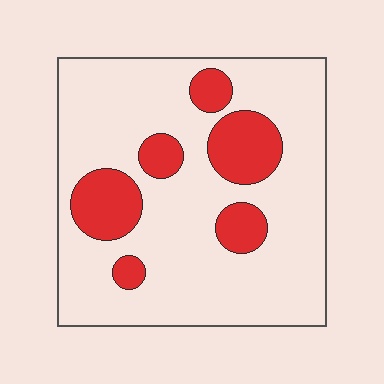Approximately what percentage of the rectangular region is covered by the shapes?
Approximately 20%.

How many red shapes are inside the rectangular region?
6.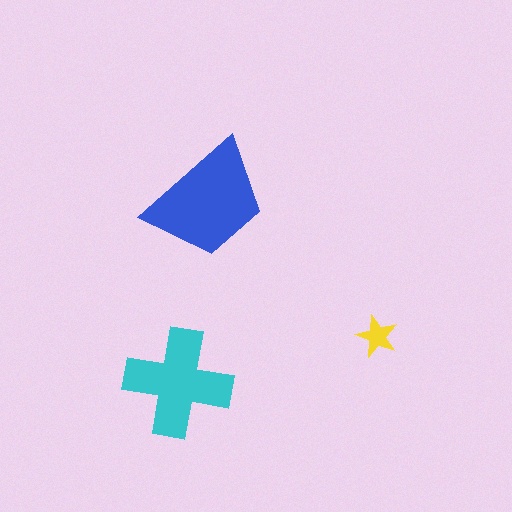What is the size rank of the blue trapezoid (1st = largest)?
1st.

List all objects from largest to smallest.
The blue trapezoid, the cyan cross, the yellow star.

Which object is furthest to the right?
The yellow star is rightmost.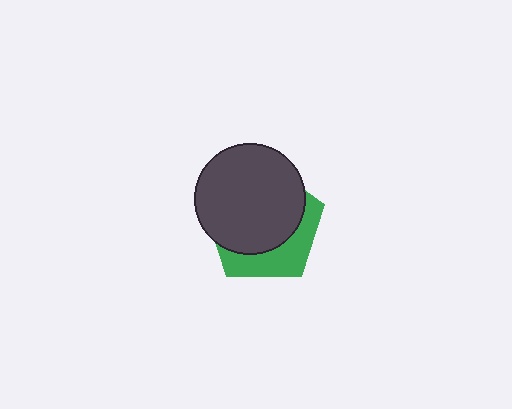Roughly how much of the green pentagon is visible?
A small part of it is visible (roughly 34%).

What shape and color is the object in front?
The object in front is a dark gray circle.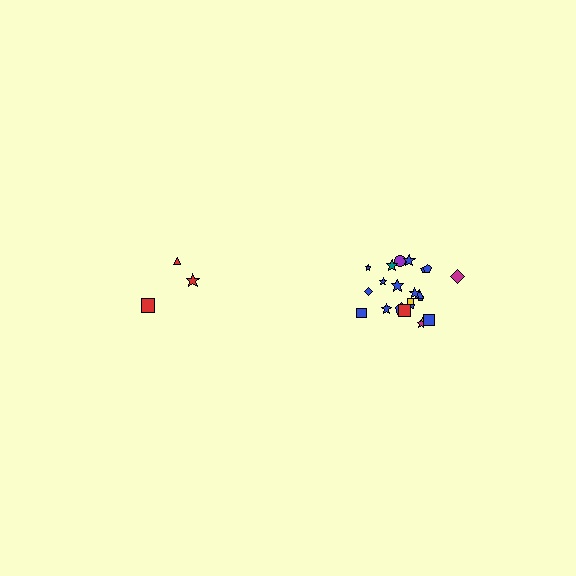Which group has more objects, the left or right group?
The right group.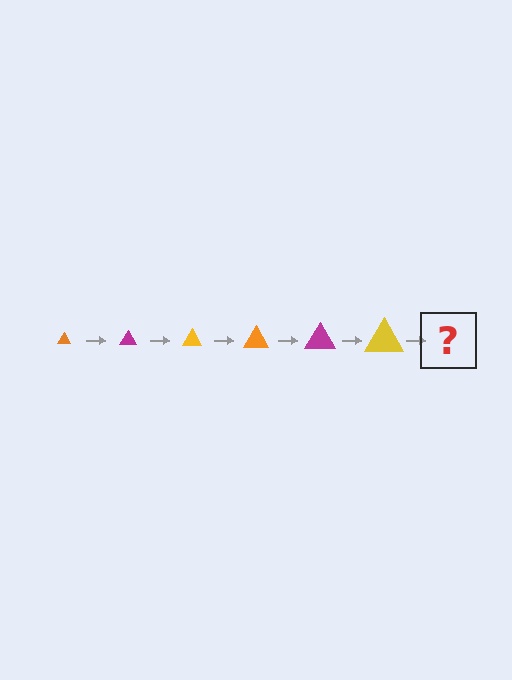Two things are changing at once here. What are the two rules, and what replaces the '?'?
The two rules are that the triangle grows larger each step and the color cycles through orange, magenta, and yellow. The '?' should be an orange triangle, larger than the previous one.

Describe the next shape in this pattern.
It should be an orange triangle, larger than the previous one.